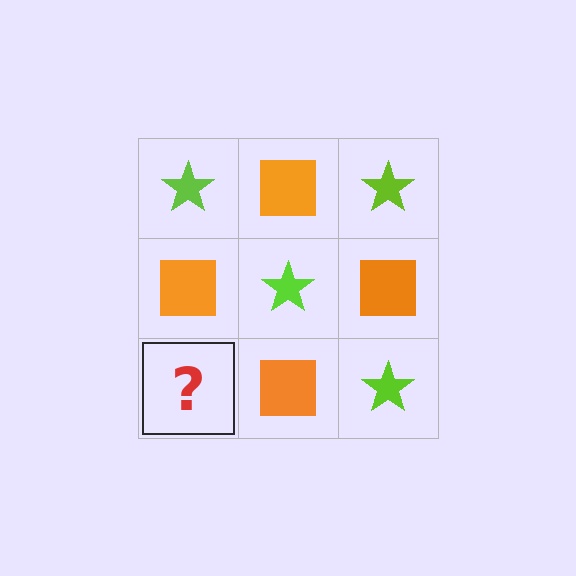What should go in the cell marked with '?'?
The missing cell should contain a lime star.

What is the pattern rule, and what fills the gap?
The rule is that it alternates lime star and orange square in a checkerboard pattern. The gap should be filled with a lime star.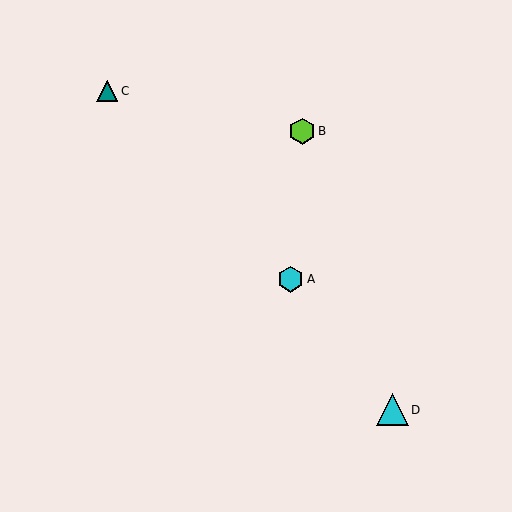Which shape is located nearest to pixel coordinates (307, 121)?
The lime hexagon (labeled B) at (302, 131) is nearest to that location.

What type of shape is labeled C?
Shape C is a teal triangle.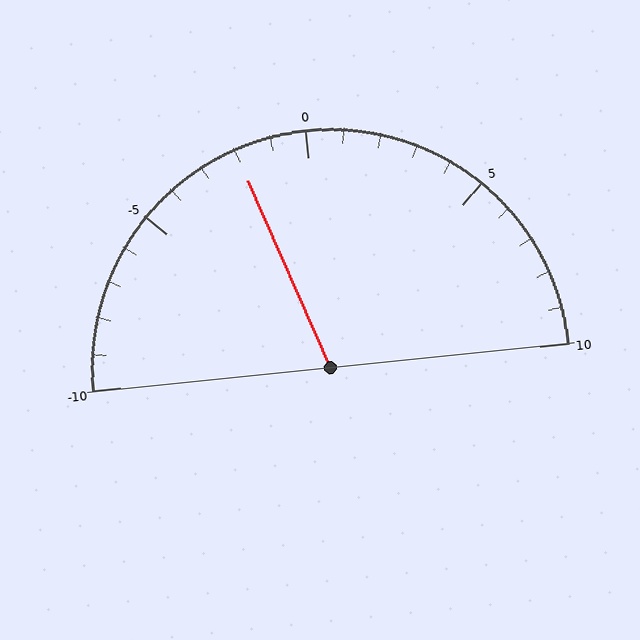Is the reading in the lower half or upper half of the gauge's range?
The reading is in the lower half of the range (-10 to 10).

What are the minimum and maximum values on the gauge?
The gauge ranges from -10 to 10.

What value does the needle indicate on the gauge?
The needle indicates approximately -2.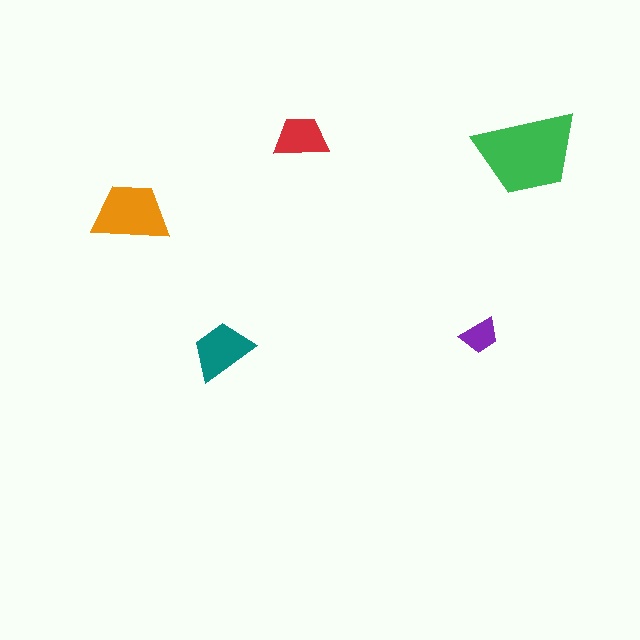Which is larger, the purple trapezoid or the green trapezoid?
The green one.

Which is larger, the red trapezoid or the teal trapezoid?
The teal one.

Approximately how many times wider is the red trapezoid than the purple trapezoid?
About 1.5 times wider.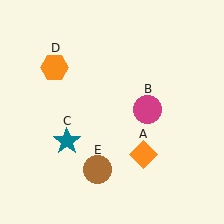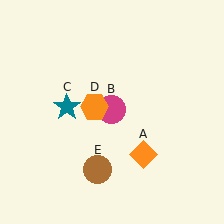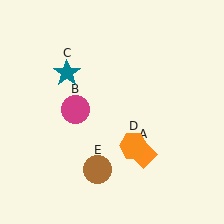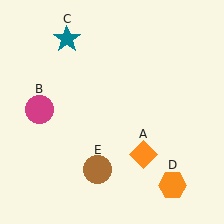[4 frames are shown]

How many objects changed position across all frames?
3 objects changed position: magenta circle (object B), teal star (object C), orange hexagon (object D).